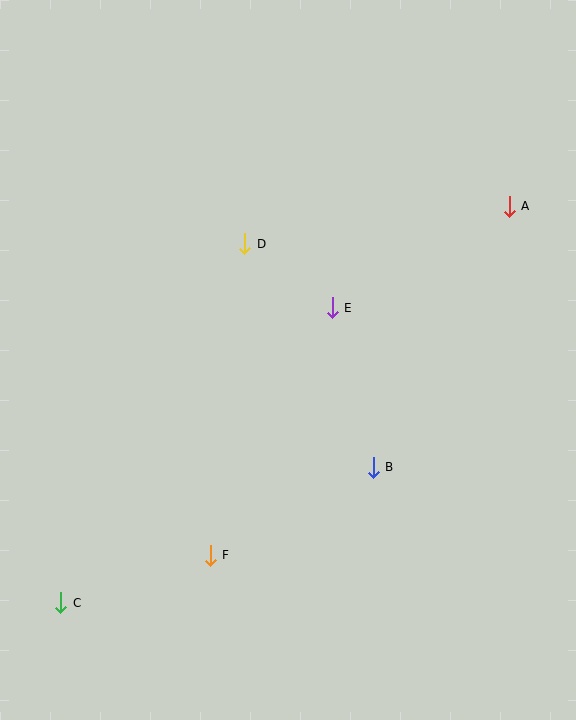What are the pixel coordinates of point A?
Point A is at (509, 206).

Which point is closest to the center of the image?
Point E at (332, 308) is closest to the center.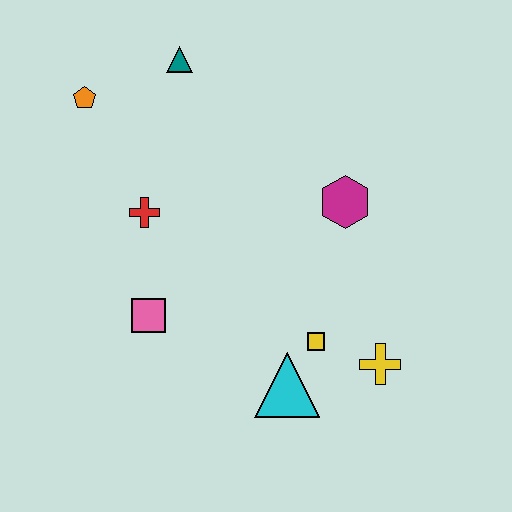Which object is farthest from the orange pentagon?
The yellow cross is farthest from the orange pentagon.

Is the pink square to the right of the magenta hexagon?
No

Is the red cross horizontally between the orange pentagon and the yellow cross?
Yes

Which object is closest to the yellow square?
The cyan triangle is closest to the yellow square.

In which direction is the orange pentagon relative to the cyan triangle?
The orange pentagon is above the cyan triangle.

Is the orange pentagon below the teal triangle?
Yes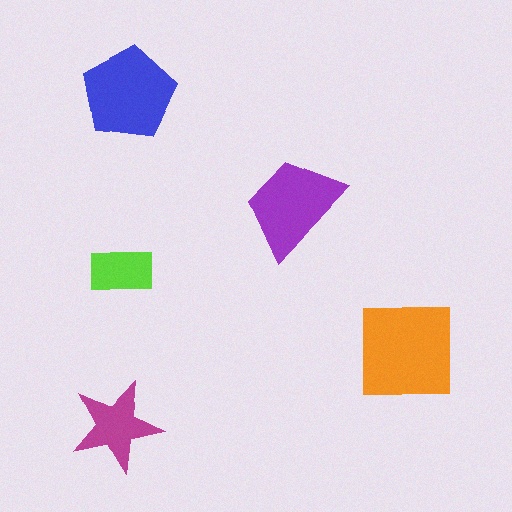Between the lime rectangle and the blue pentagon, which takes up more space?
The blue pentagon.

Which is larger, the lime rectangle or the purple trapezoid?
The purple trapezoid.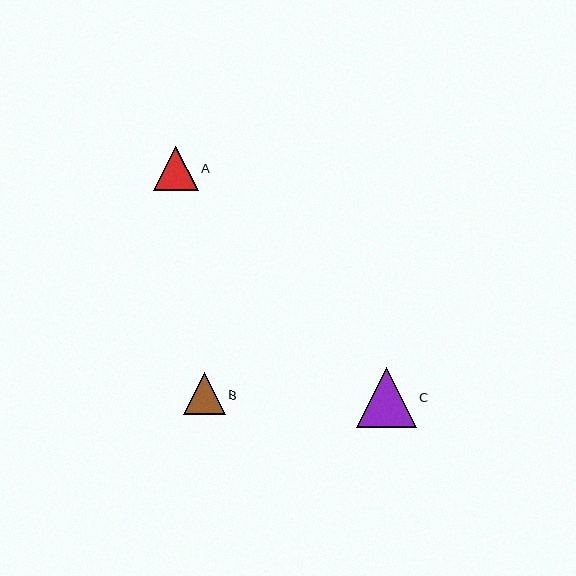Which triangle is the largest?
Triangle C is the largest with a size of approximately 60 pixels.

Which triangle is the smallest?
Triangle B is the smallest with a size of approximately 42 pixels.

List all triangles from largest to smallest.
From largest to smallest: C, A, B.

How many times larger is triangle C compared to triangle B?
Triangle C is approximately 1.4 times the size of triangle B.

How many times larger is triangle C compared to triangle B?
Triangle C is approximately 1.4 times the size of triangle B.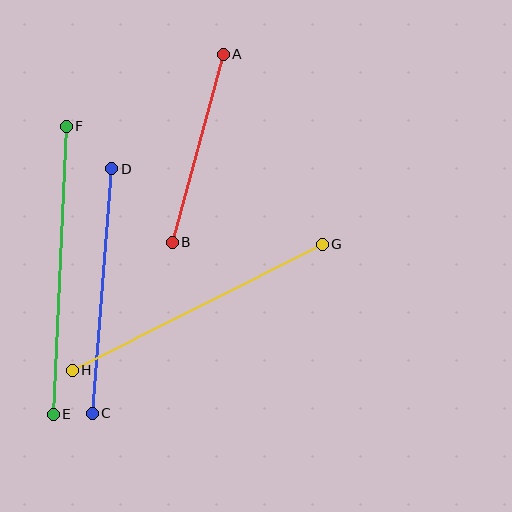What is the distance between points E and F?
The distance is approximately 288 pixels.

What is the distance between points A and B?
The distance is approximately 194 pixels.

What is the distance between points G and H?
The distance is approximately 280 pixels.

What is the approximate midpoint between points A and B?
The midpoint is at approximately (198, 148) pixels.